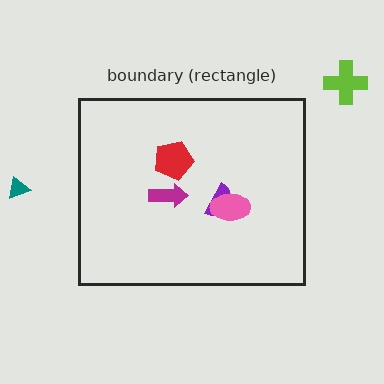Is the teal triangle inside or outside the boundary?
Outside.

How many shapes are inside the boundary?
4 inside, 2 outside.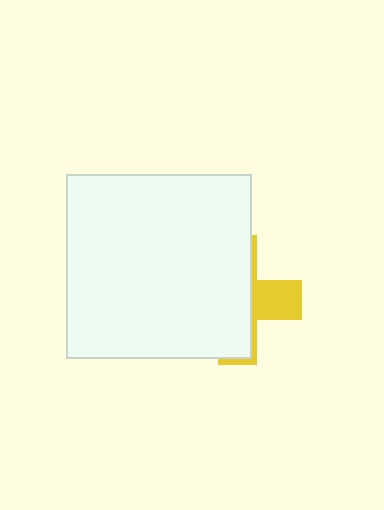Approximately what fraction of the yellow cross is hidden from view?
Roughly 69% of the yellow cross is hidden behind the white square.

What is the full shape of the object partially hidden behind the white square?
The partially hidden object is a yellow cross.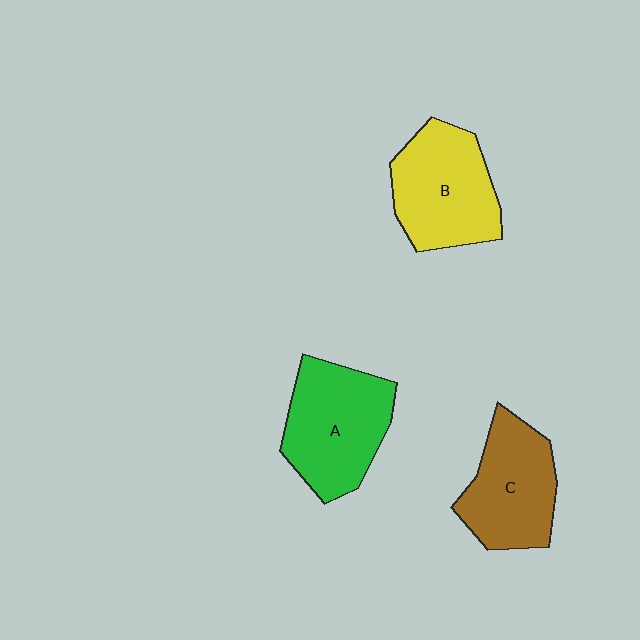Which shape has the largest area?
Shape A (green).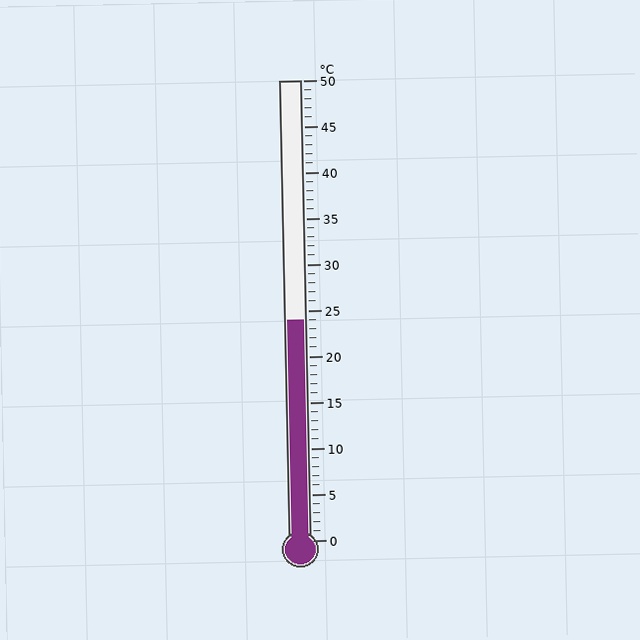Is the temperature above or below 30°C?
The temperature is below 30°C.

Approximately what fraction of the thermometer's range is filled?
The thermometer is filled to approximately 50% of its range.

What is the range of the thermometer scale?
The thermometer scale ranges from 0°C to 50°C.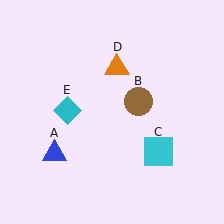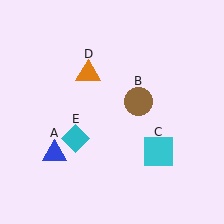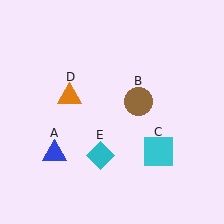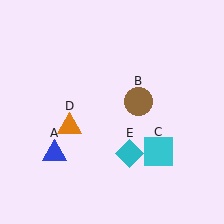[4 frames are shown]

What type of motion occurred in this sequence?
The orange triangle (object D), cyan diamond (object E) rotated counterclockwise around the center of the scene.